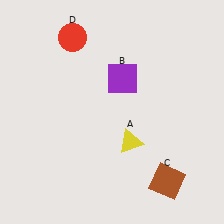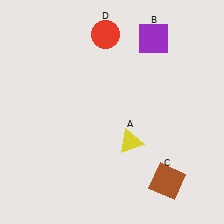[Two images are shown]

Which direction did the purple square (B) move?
The purple square (B) moved up.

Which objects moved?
The objects that moved are: the purple square (B), the red circle (D).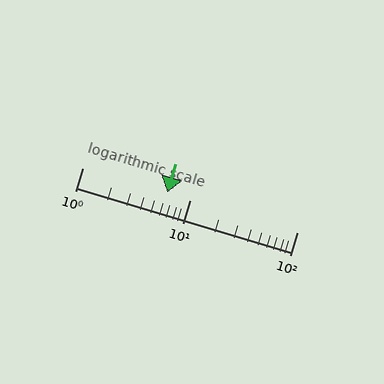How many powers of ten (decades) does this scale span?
The scale spans 2 decades, from 1 to 100.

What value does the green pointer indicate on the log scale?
The pointer indicates approximately 6.2.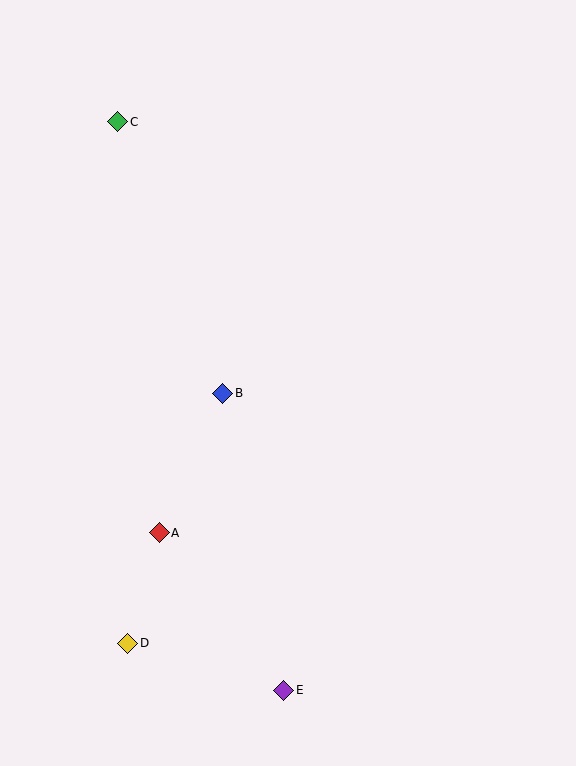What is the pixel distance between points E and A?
The distance between E and A is 201 pixels.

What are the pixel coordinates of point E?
Point E is at (284, 690).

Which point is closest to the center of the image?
Point B at (223, 393) is closest to the center.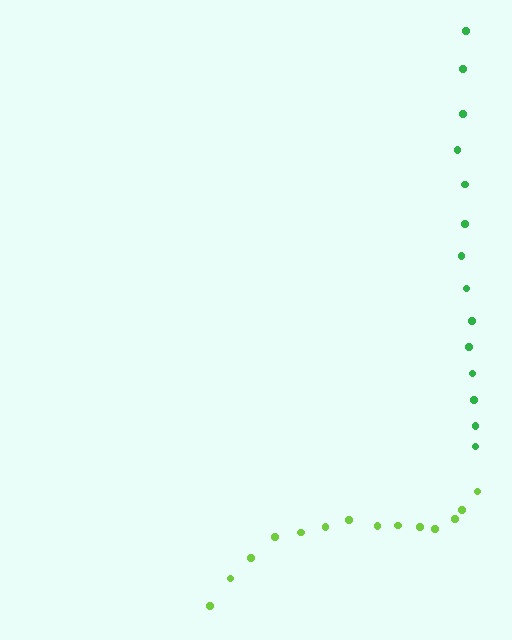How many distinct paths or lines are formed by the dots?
There are 2 distinct paths.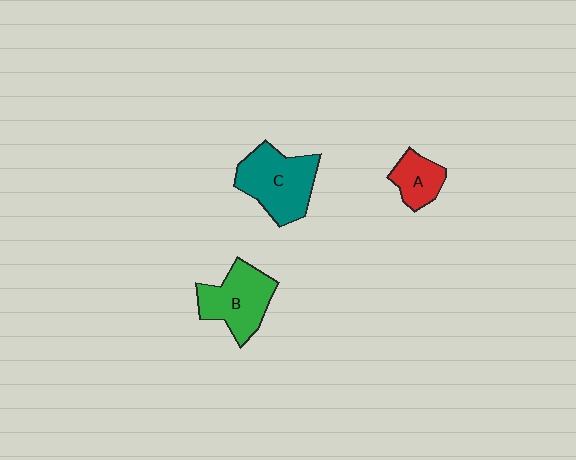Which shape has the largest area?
Shape C (teal).